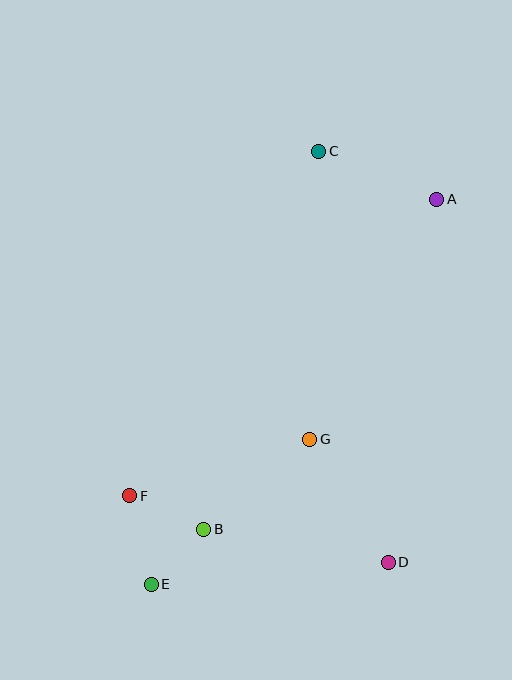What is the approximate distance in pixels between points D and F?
The distance between D and F is approximately 267 pixels.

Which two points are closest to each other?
Points B and E are closest to each other.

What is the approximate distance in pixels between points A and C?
The distance between A and C is approximately 128 pixels.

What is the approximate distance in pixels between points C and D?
The distance between C and D is approximately 417 pixels.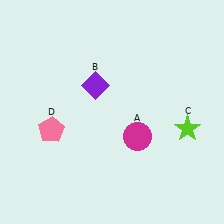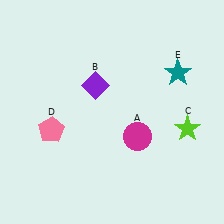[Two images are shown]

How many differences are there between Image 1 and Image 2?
There is 1 difference between the two images.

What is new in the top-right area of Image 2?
A teal star (E) was added in the top-right area of Image 2.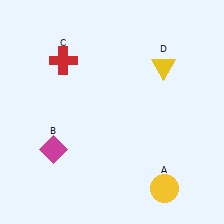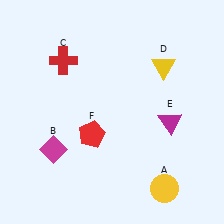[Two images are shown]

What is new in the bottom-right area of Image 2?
A magenta triangle (E) was added in the bottom-right area of Image 2.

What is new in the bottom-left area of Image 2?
A red pentagon (F) was added in the bottom-left area of Image 2.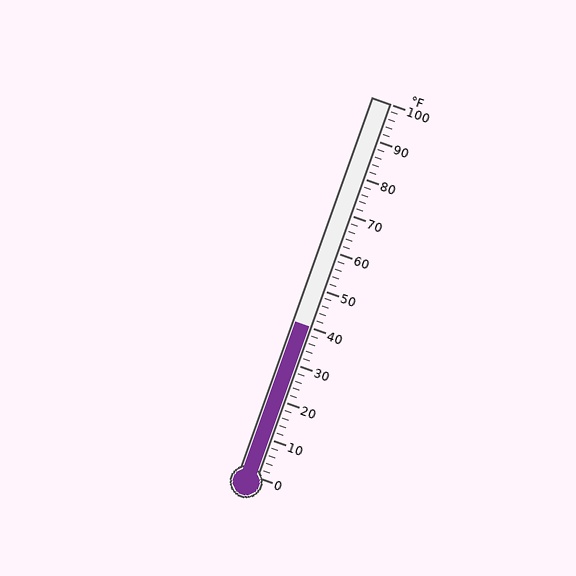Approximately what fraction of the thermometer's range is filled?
The thermometer is filled to approximately 40% of its range.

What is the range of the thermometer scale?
The thermometer scale ranges from 0°F to 100°F.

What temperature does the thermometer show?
The thermometer shows approximately 40°F.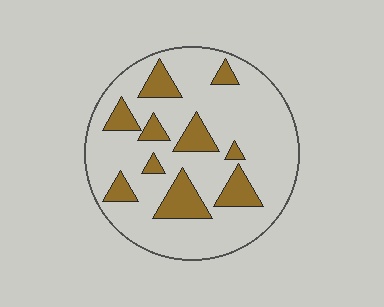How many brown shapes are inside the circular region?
10.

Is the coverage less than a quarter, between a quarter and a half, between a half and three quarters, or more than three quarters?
Less than a quarter.